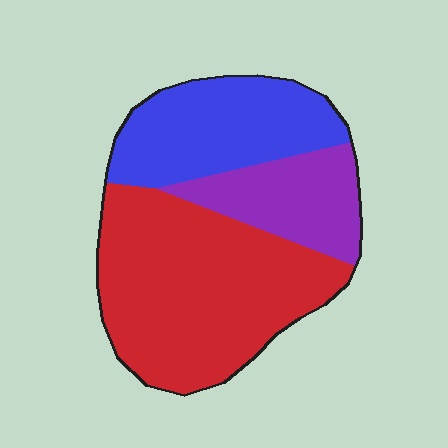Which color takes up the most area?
Red, at roughly 50%.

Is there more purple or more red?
Red.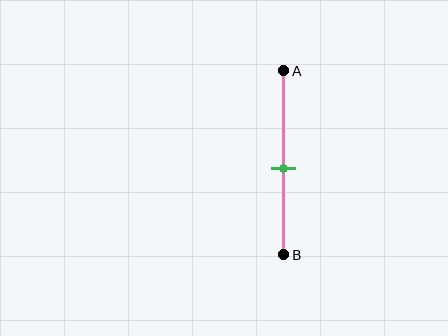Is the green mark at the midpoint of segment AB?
No, the mark is at about 55% from A, not at the 50% midpoint.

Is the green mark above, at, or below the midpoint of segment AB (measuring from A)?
The green mark is below the midpoint of segment AB.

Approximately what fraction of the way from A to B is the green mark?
The green mark is approximately 55% of the way from A to B.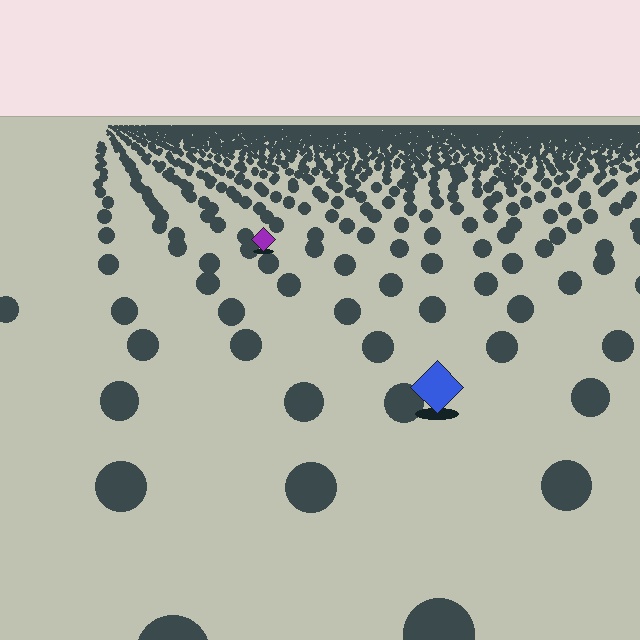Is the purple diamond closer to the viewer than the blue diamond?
No. The blue diamond is closer — you can tell from the texture gradient: the ground texture is coarser near it.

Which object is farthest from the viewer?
The purple diamond is farthest from the viewer. It appears smaller and the ground texture around it is denser.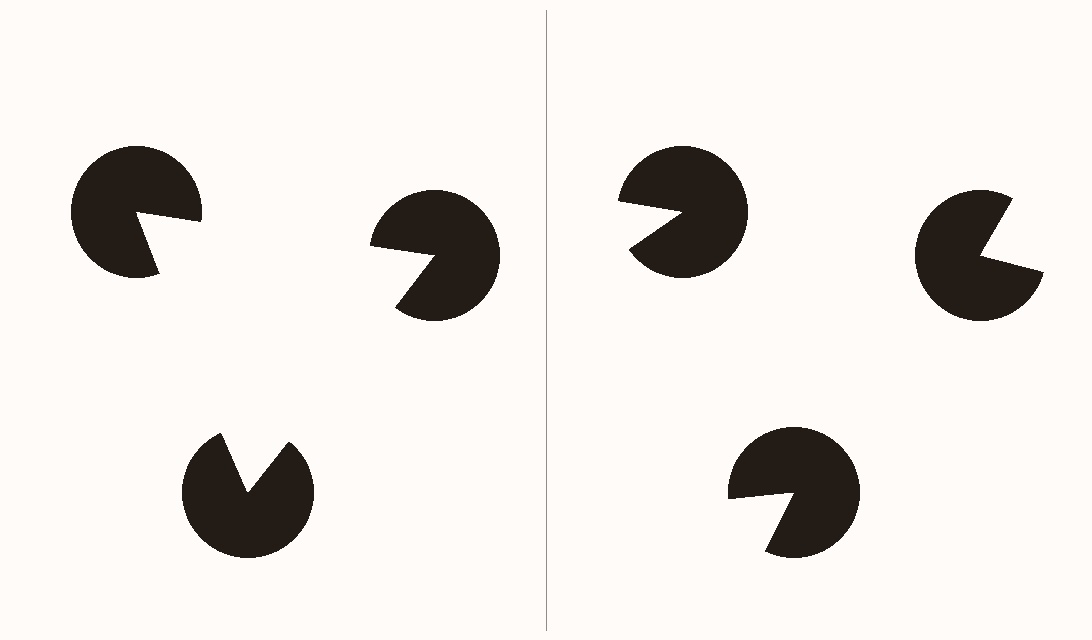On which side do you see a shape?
An illusory triangle appears on the left side. On the right side the wedge cuts are rotated, so no coherent shape forms.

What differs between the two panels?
The pac-man discs are positioned identically on both sides; only the wedge orientations differ. On the left they align to a triangle; on the right they are misaligned.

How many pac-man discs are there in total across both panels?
6 — 3 on each side.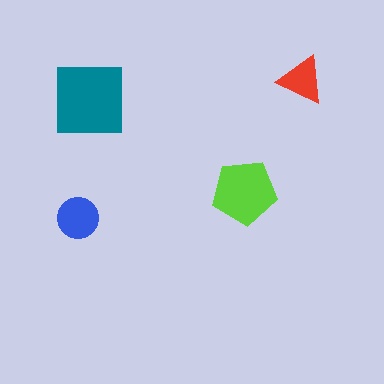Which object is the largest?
The teal square.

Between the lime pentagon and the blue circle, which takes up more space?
The lime pentagon.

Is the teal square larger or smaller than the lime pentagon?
Larger.